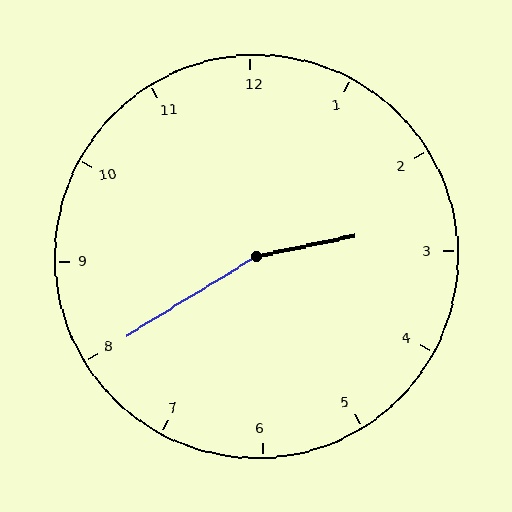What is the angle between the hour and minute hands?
Approximately 160 degrees.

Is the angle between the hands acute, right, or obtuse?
It is obtuse.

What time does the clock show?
2:40.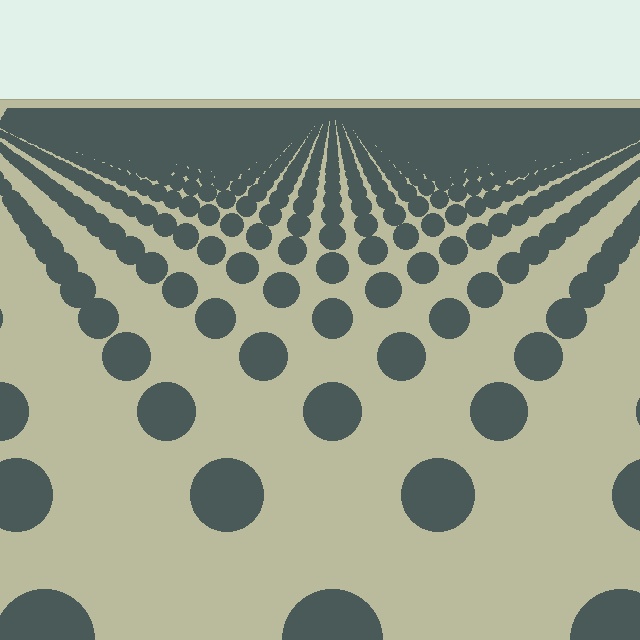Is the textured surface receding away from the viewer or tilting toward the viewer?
The surface is receding away from the viewer. Texture elements get smaller and denser toward the top.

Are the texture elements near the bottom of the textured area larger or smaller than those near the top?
Larger. Near the bottom, elements are closer to the viewer and appear at a bigger on-screen size.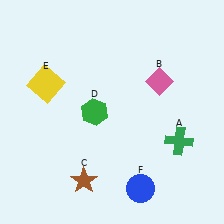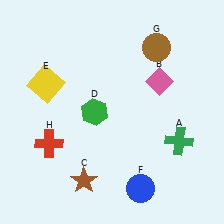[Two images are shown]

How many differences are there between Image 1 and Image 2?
There are 2 differences between the two images.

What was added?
A brown circle (G), a red cross (H) were added in Image 2.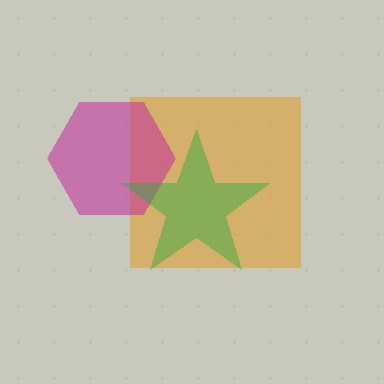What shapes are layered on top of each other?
The layered shapes are: an orange square, a magenta hexagon, a green star.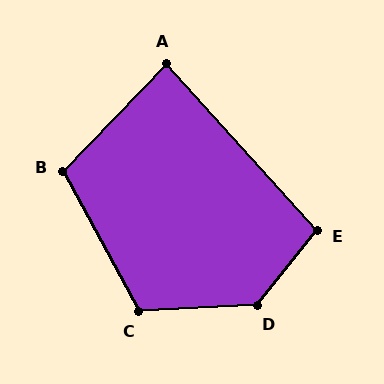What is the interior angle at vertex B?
Approximately 108 degrees (obtuse).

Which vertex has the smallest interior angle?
A, at approximately 86 degrees.